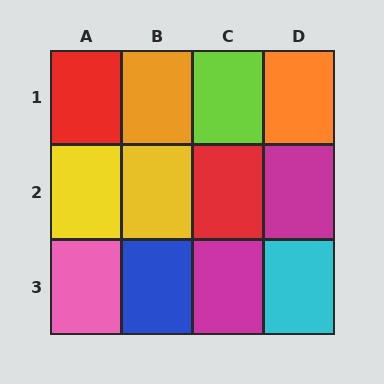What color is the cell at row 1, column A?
Red.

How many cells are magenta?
2 cells are magenta.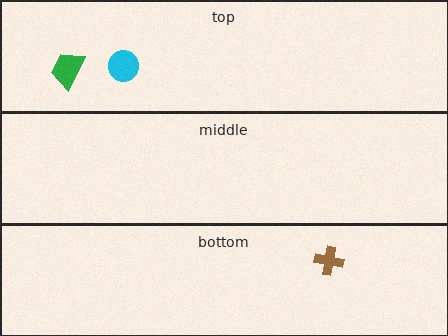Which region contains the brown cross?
The bottom region.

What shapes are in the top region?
The green trapezoid, the cyan circle.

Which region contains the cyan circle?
The top region.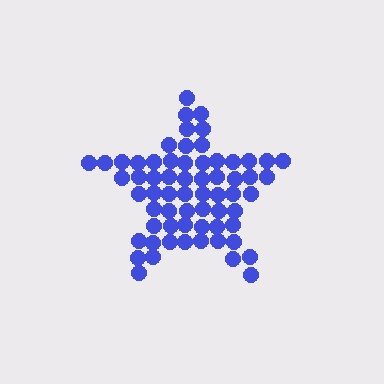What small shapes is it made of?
It is made of small circles.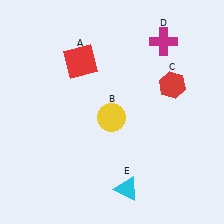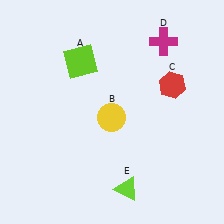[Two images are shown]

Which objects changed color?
A changed from red to lime. E changed from cyan to lime.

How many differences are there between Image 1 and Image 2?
There are 2 differences between the two images.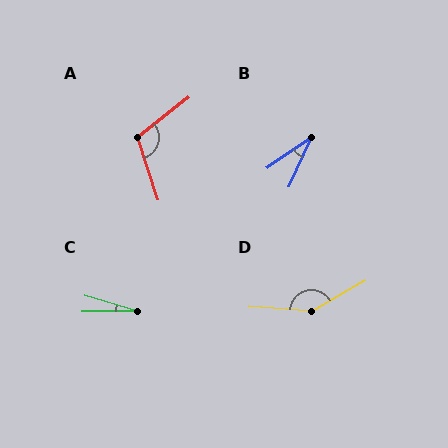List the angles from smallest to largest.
C (17°), B (32°), A (110°), D (146°).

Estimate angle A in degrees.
Approximately 110 degrees.